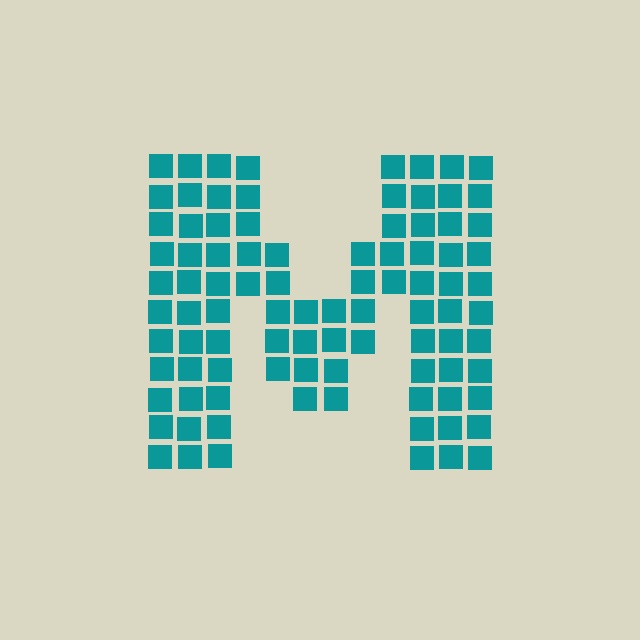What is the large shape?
The large shape is the letter M.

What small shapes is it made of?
It is made of small squares.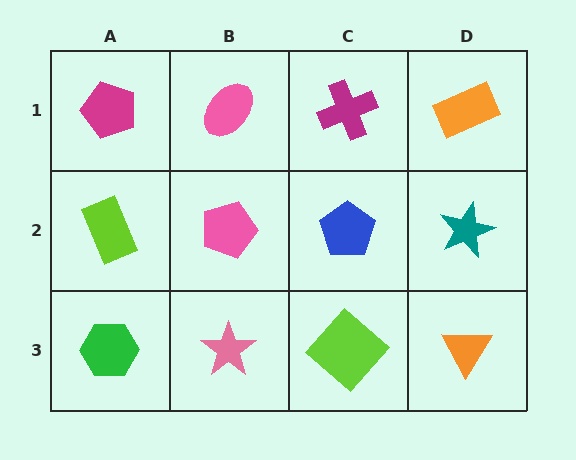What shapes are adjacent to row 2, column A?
A magenta pentagon (row 1, column A), a green hexagon (row 3, column A), a pink pentagon (row 2, column B).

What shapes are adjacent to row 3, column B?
A pink pentagon (row 2, column B), a green hexagon (row 3, column A), a lime diamond (row 3, column C).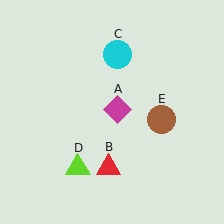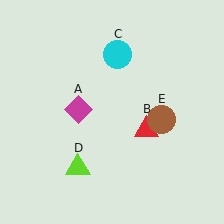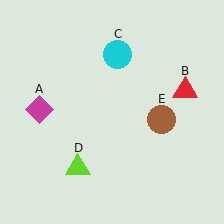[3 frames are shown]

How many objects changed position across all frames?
2 objects changed position: magenta diamond (object A), red triangle (object B).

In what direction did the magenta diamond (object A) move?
The magenta diamond (object A) moved left.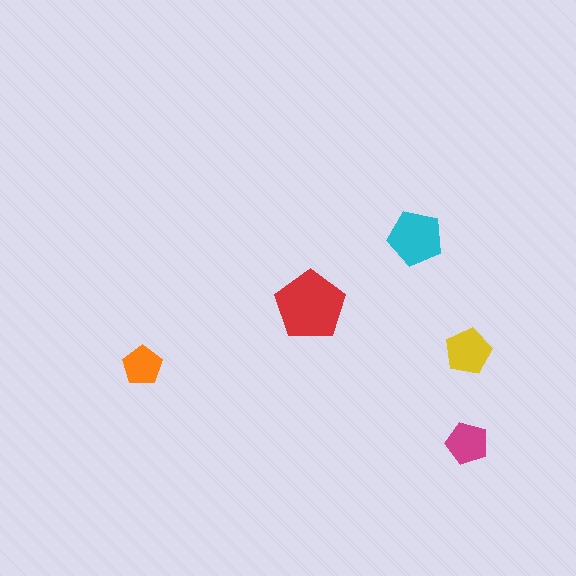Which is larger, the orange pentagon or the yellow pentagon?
The yellow one.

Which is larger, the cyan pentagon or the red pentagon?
The red one.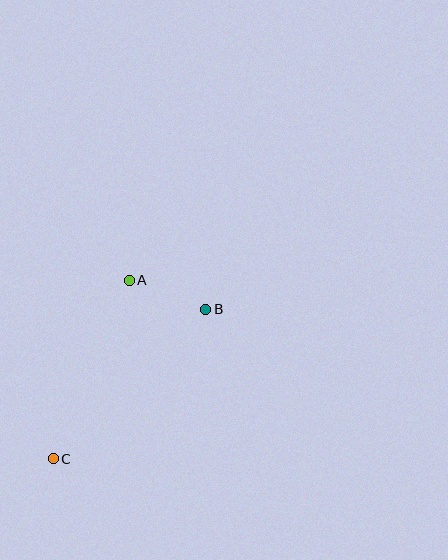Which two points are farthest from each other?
Points B and C are farthest from each other.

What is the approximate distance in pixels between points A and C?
The distance between A and C is approximately 194 pixels.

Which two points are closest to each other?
Points A and B are closest to each other.